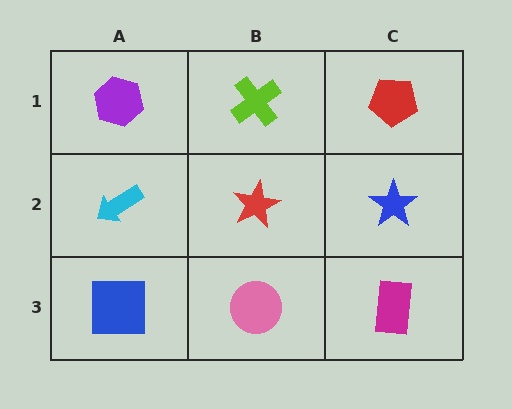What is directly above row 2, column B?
A lime cross.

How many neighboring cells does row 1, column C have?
2.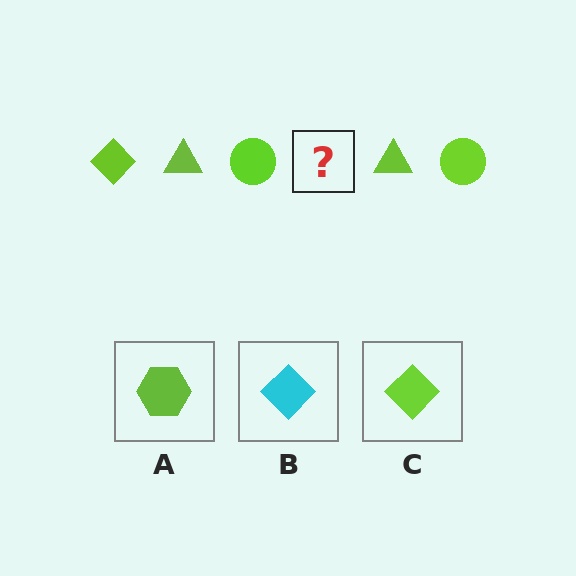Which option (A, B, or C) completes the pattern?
C.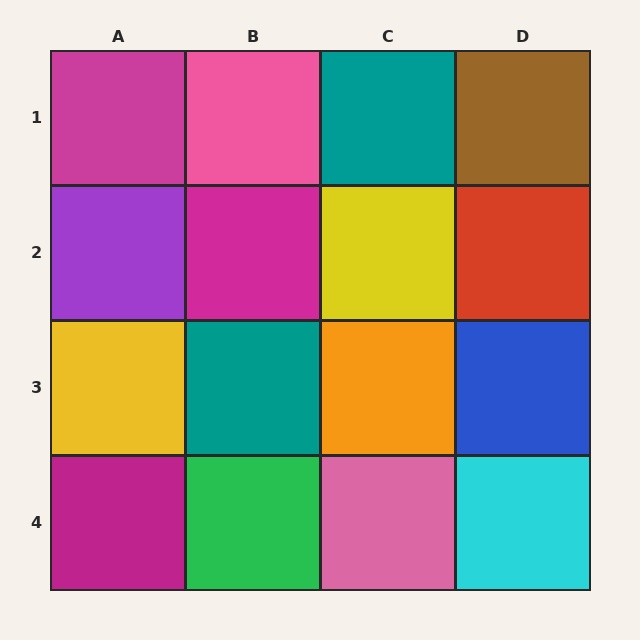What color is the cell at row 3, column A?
Yellow.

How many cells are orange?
1 cell is orange.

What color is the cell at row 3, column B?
Teal.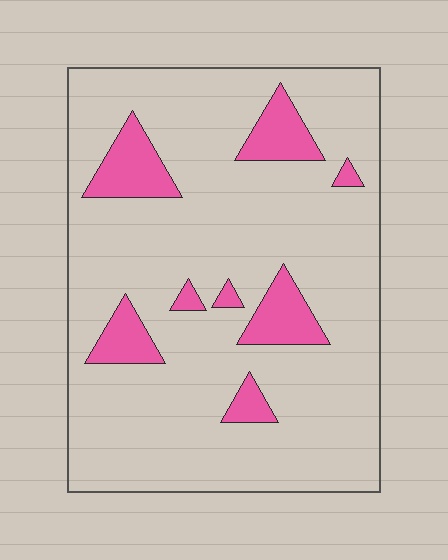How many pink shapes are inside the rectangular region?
8.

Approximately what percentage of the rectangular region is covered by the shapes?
Approximately 15%.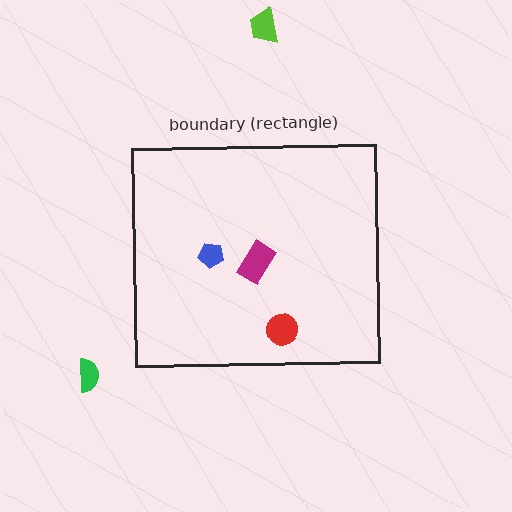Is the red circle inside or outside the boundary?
Inside.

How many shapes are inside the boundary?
3 inside, 2 outside.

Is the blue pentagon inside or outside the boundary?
Inside.